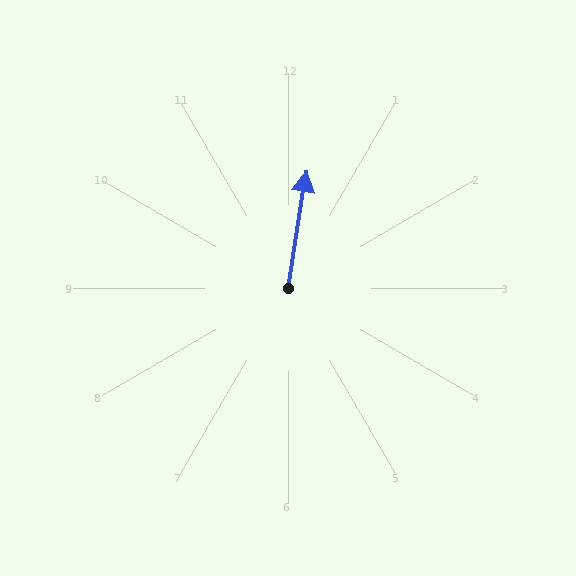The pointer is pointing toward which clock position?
Roughly 12 o'clock.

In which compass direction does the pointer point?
North.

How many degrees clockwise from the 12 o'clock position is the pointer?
Approximately 9 degrees.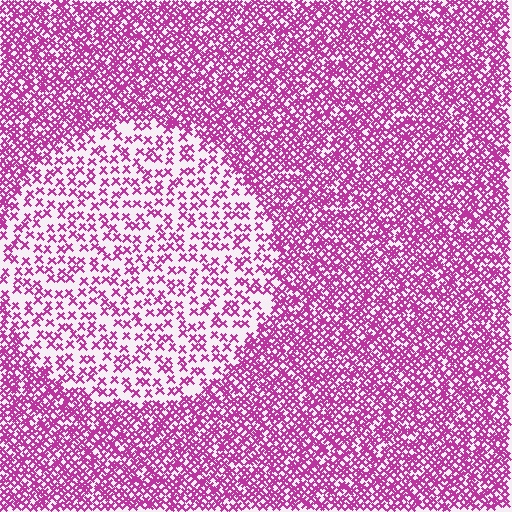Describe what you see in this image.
The image contains small magenta elements arranged at two different densities. A circle-shaped region is visible where the elements are less densely packed than the surrounding area.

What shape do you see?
I see a circle.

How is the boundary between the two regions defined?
The boundary is defined by a change in element density (approximately 2.4x ratio). All elements are the same color, size, and shape.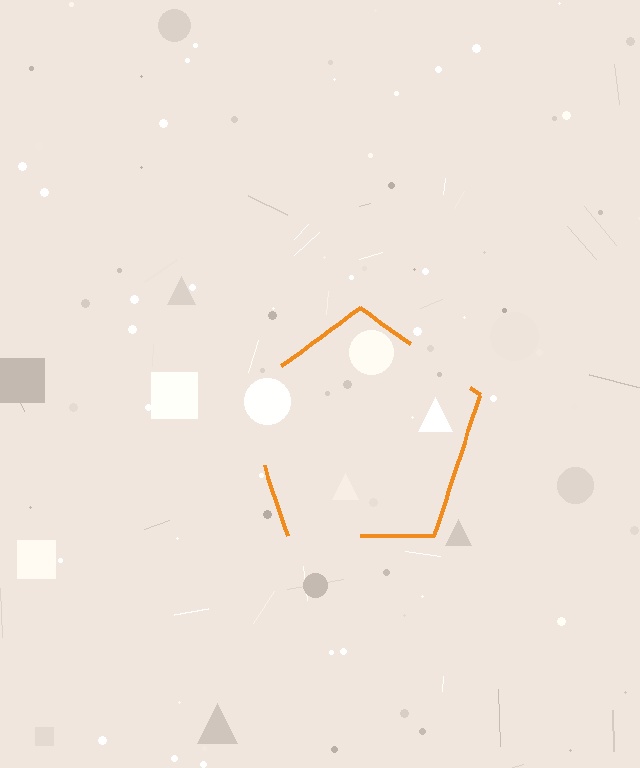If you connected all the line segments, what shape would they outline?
They would outline a pentagon.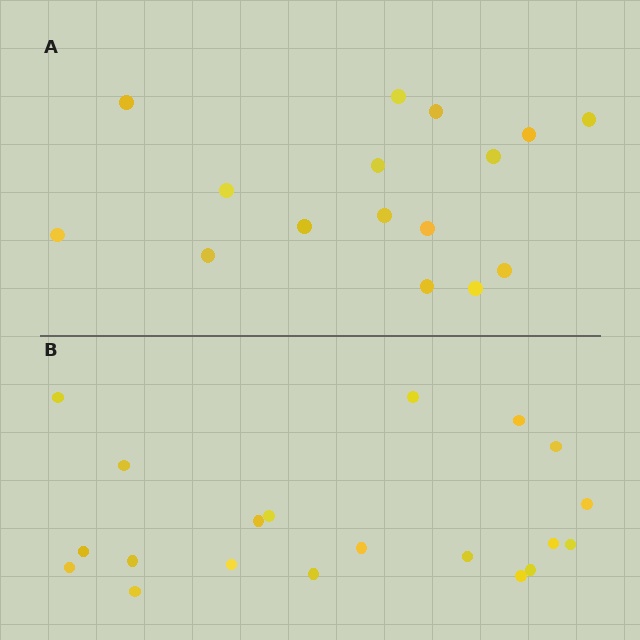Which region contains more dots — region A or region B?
Region B (the bottom region) has more dots.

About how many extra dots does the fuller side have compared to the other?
Region B has about 4 more dots than region A.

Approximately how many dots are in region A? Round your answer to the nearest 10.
About 20 dots. (The exact count is 16, which rounds to 20.)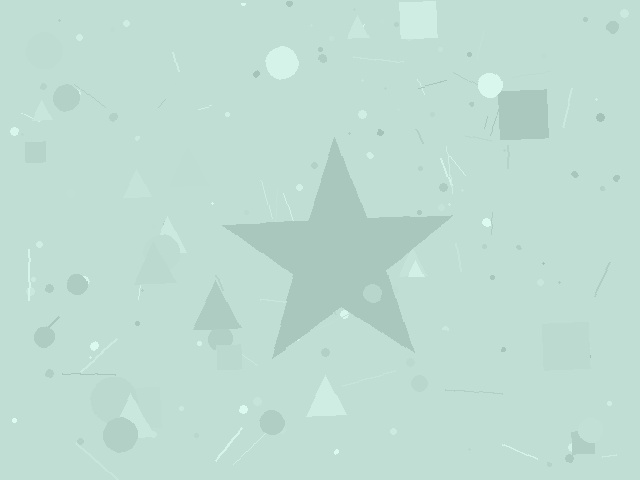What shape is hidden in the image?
A star is hidden in the image.